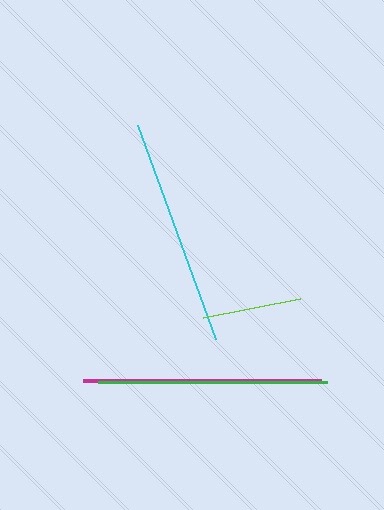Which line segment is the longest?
The magenta line is the longest at approximately 238 pixels.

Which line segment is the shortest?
The lime line is the shortest at approximately 98 pixels.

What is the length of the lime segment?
The lime segment is approximately 98 pixels long.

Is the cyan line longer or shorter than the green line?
The green line is longer than the cyan line.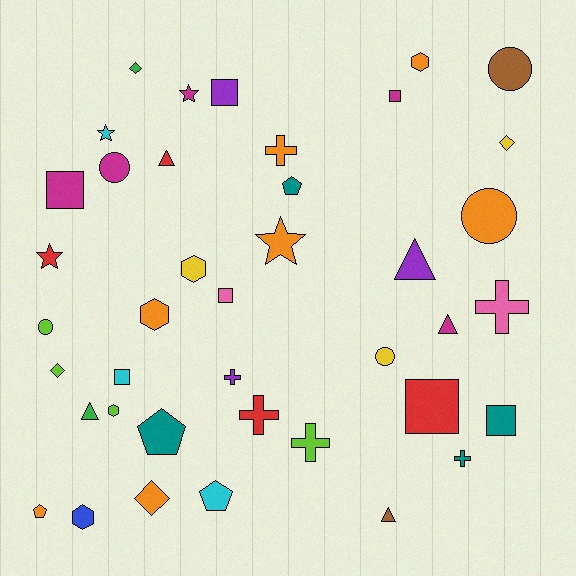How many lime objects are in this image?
There are 4 lime objects.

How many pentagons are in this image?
There are 4 pentagons.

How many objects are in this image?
There are 40 objects.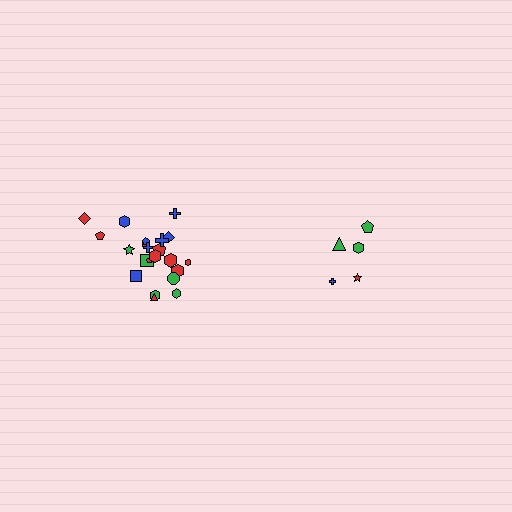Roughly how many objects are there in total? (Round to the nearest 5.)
Roughly 25 objects in total.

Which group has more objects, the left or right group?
The left group.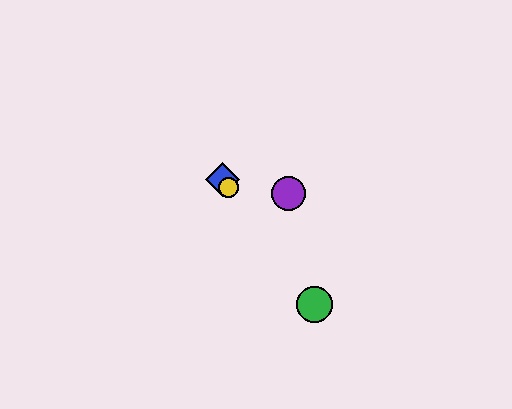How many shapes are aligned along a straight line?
4 shapes (the red circle, the blue diamond, the green circle, the yellow circle) are aligned along a straight line.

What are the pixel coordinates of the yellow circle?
The yellow circle is at (228, 187).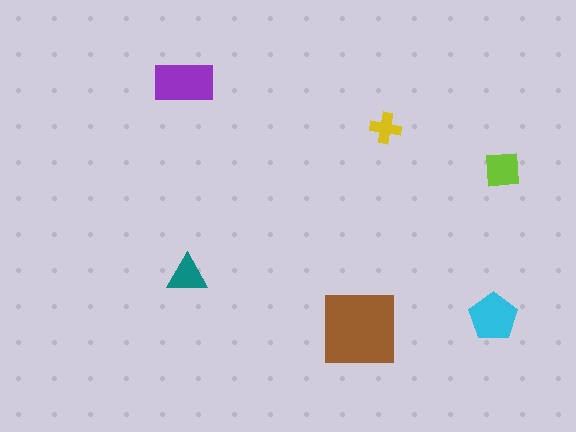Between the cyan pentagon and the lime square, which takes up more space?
The cyan pentagon.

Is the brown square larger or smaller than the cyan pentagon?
Larger.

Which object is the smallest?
The yellow cross.